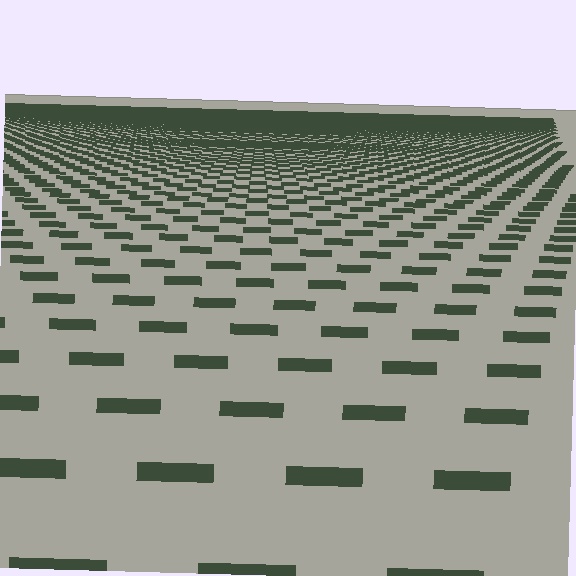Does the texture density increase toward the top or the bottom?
Density increases toward the top.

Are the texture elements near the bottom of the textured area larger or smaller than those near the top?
Larger. Near the bottom, elements are closer to the viewer and appear at a bigger on-screen size.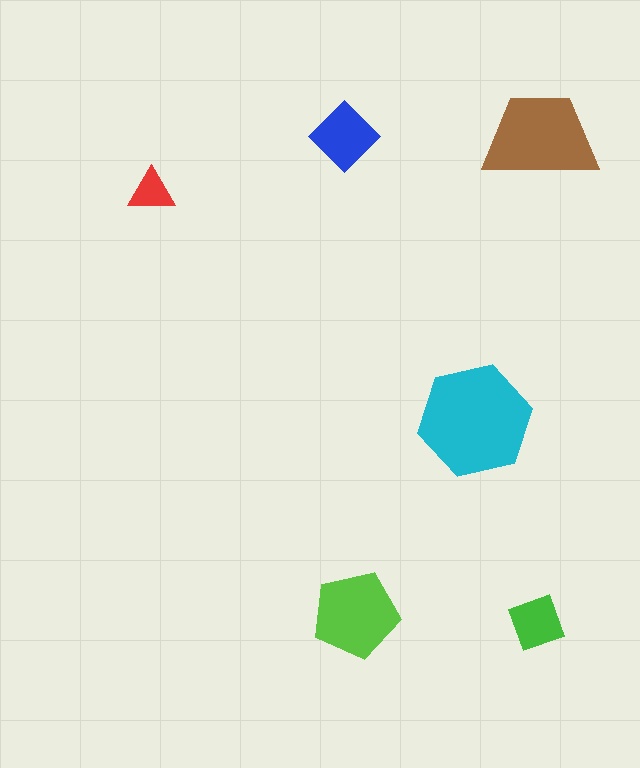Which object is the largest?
The cyan hexagon.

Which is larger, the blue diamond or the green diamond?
The blue diamond.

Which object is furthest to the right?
The brown trapezoid is rightmost.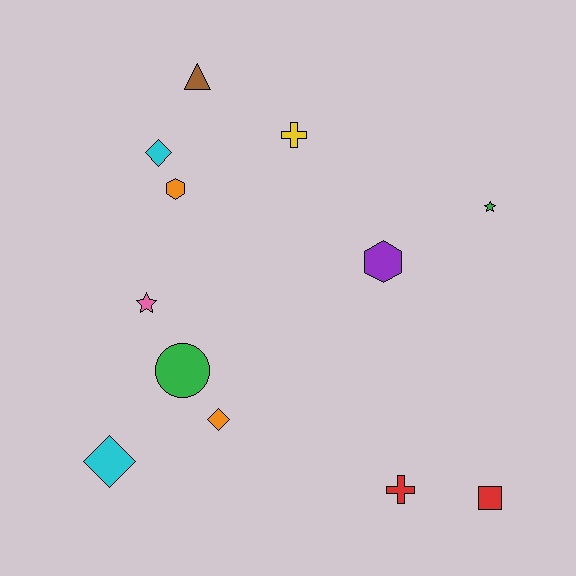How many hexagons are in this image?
There are 2 hexagons.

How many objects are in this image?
There are 12 objects.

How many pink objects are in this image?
There is 1 pink object.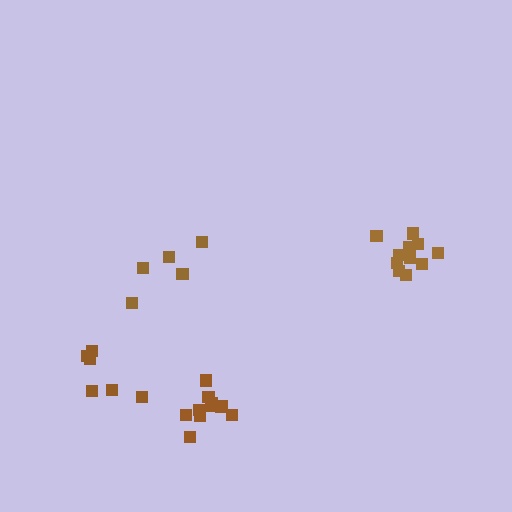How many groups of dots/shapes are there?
There are 4 groups.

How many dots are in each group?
Group 1: 11 dots, Group 2: 10 dots, Group 3: 6 dots, Group 4: 5 dots (32 total).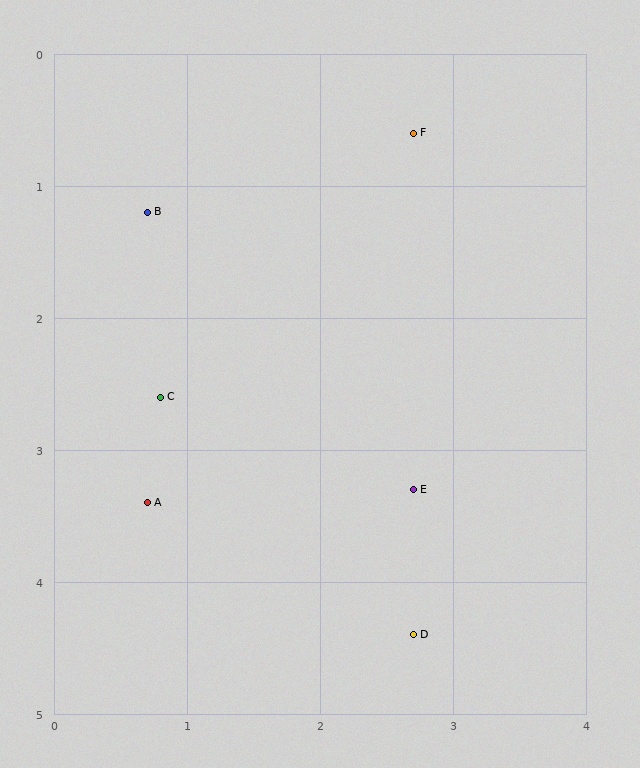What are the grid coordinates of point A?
Point A is at approximately (0.7, 3.4).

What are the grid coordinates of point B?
Point B is at approximately (0.7, 1.2).